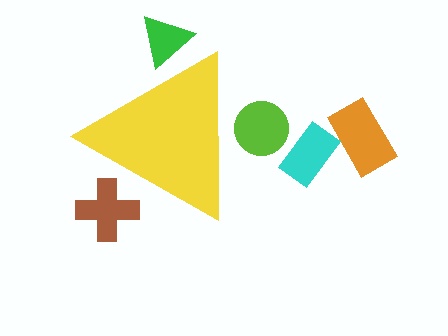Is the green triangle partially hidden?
Yes, the green triangle is partially hidden behind the yellow triangle.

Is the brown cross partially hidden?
Yes, the brown cross is partially hidden behind the yellow triangle.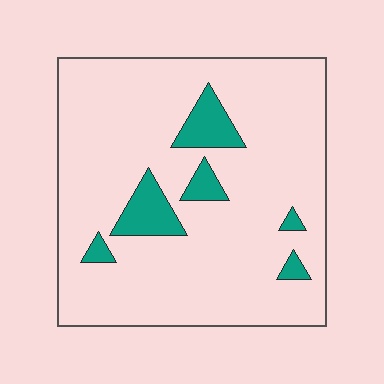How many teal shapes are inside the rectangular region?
6.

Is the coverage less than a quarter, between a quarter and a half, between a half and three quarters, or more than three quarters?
Less than a quarter.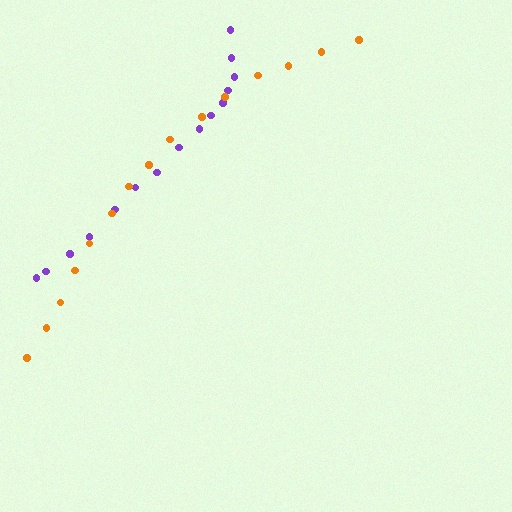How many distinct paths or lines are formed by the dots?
There are 2 distinct paths.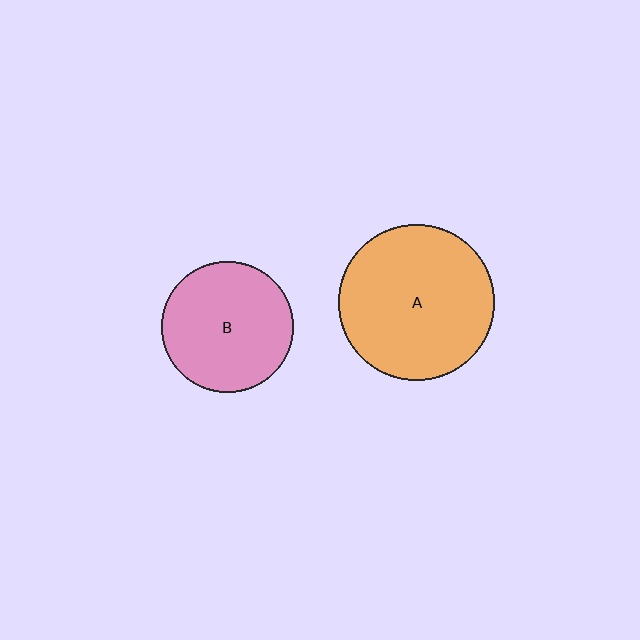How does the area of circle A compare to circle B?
Approximately 1.4 times.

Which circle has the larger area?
Circle A (orange).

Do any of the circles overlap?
No, none of the circles overlap.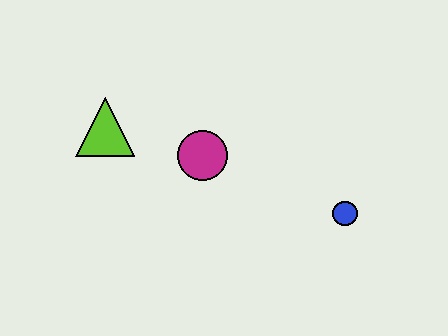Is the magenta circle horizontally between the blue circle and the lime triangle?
Yes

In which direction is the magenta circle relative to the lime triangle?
The magenta circle is to the right of the lime triangle.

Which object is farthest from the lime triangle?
The blue circle is farthest from the lime triangle.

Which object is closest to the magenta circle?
The lime triangle is closest to the magenta circle.